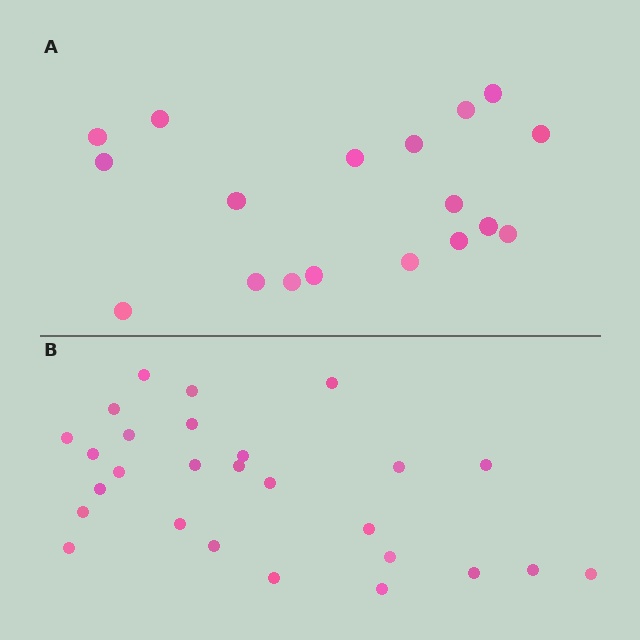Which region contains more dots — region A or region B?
Region B (the bottom region) has more dots.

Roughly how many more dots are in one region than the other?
Region B has roughly 8 or so more dots than region A.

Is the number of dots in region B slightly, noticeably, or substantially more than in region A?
Region B has substantially more. The ratio is roughly 1.5 to 1.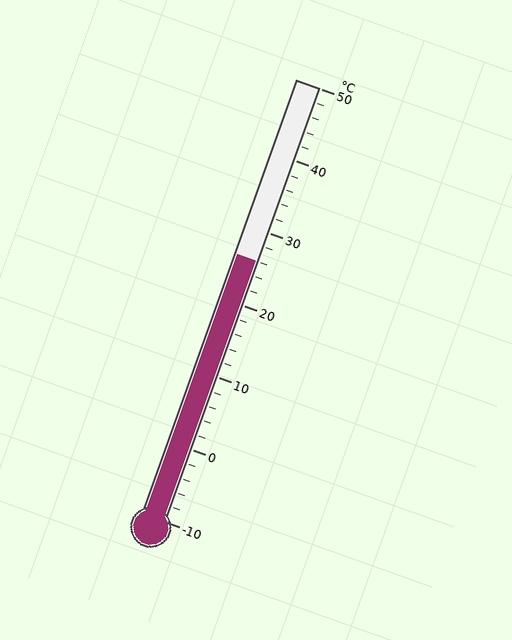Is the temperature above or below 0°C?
The temperature is above 0°C.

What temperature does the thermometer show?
The thermometer shows approximately 26°C.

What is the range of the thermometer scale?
The thermometer scale ranges from -10°C to 50°C.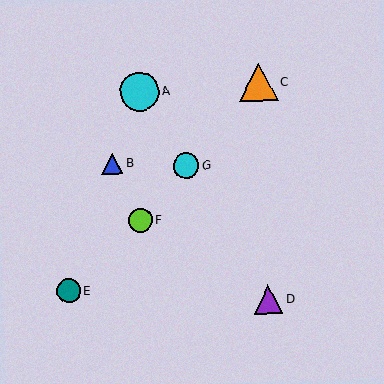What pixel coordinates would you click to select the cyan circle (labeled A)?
Click at (139, 92) to select the cyan circle A.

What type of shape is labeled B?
Shape B is a blue triangle.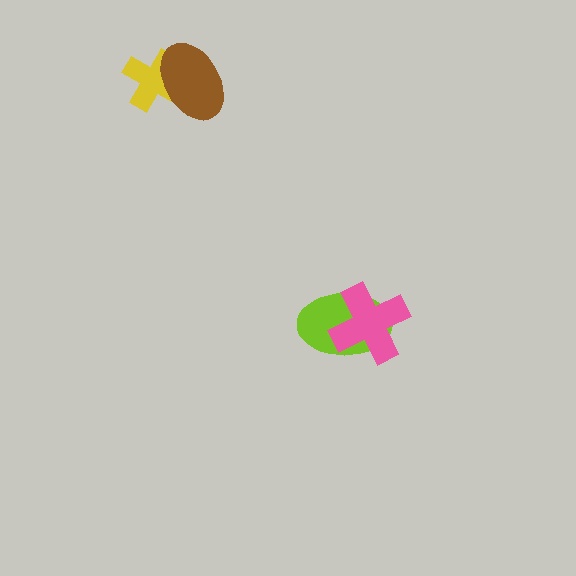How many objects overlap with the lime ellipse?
1 object overlaps with the lime ellipse.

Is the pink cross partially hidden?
No, no other shape covers it.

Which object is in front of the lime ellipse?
The pink cross is in front of the lime ellipse.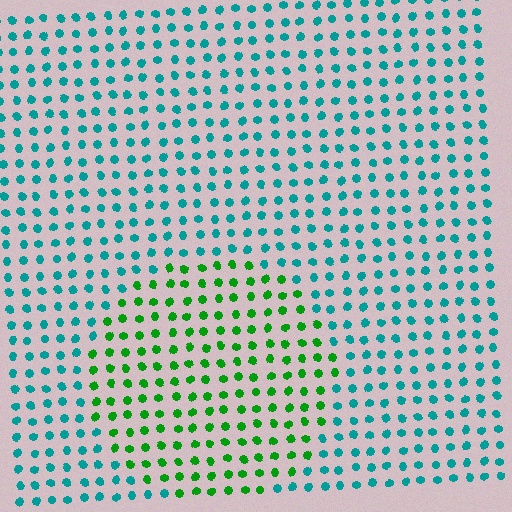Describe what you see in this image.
The image is filled with small teal elements in a uniform arrangement. A circle-shaped region is visible where the elements are tinted to a slightly different hue, forming a subtle color boundary.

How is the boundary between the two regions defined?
The boundary is defined purely by a slight shift in hue (about 53 degrees). Spacing, size, and orientation are identical on both sides.